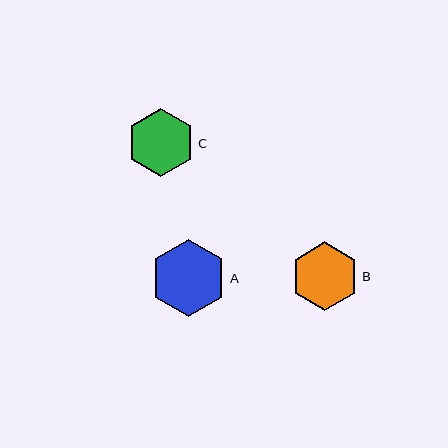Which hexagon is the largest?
Hexagon A is the largest with a size of approximately 77 pixels.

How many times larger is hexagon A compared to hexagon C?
Hexagon A is approximately 1.1 times the size of hexagon C.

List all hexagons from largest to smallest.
From largest to smallest: A, B, C.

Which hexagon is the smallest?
Hexagon C is the smallest with a size of approximately 68 pixels.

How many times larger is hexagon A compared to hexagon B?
Hexagon A is approximately 1.1 times the size of hexagon B.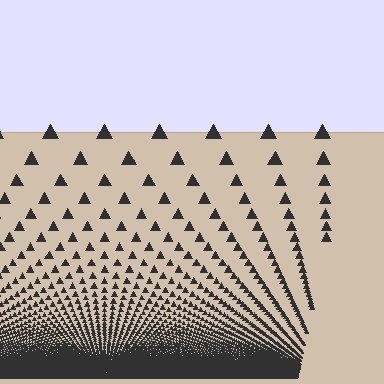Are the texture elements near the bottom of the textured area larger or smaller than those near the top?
Smaller. The gradient is inverted — elements near the bottom are smaller and denser.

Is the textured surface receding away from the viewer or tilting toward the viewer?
The surface appears to tilt toward the viewer. Texture elements get larger and sparser toward the top.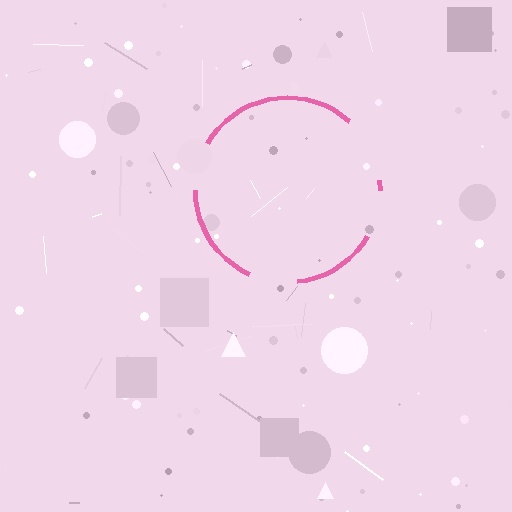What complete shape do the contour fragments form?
The contour fragments form a circle.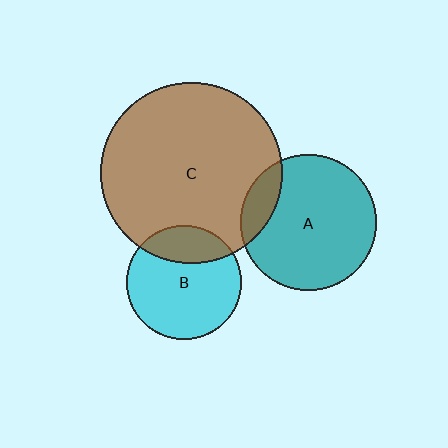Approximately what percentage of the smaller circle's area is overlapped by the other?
Approximately 15%.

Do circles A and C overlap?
Yes.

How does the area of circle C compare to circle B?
Approximately 2.5 times.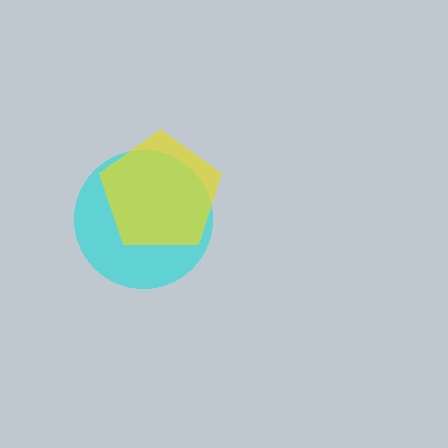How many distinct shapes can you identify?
There are 2 distinct shapes: a cyan circle, a yellow pentagon.